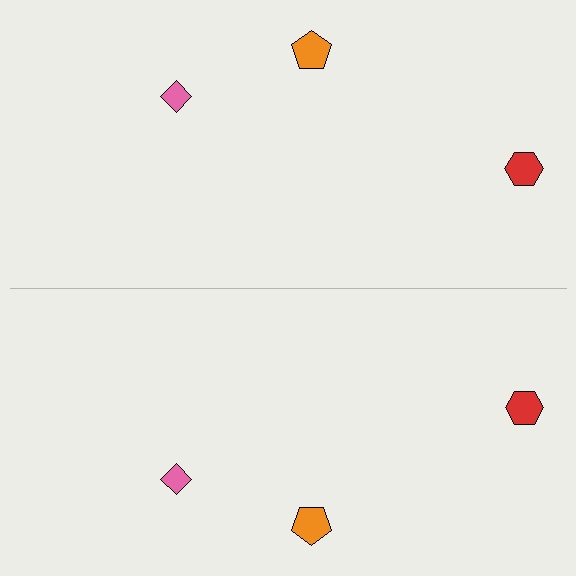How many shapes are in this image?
There are 6 shapes in this image.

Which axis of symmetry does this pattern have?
The pattern has a horizontal axis of symmetry running through the center of the image.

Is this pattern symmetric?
Yes, this pattern has bilateral (reflection) symmetry.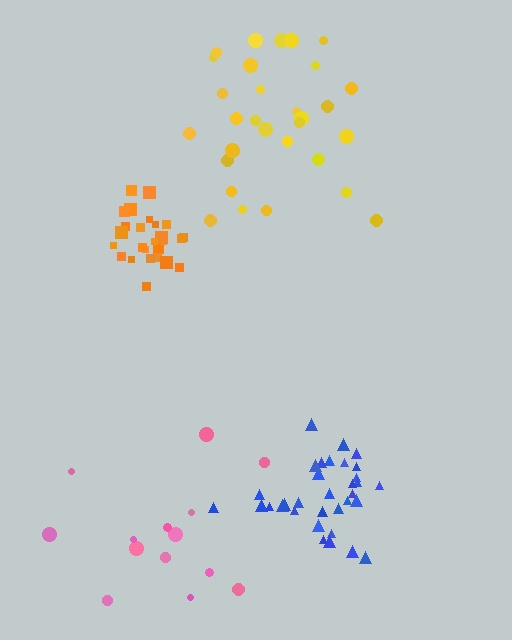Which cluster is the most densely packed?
Orange.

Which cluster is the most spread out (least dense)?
Pink.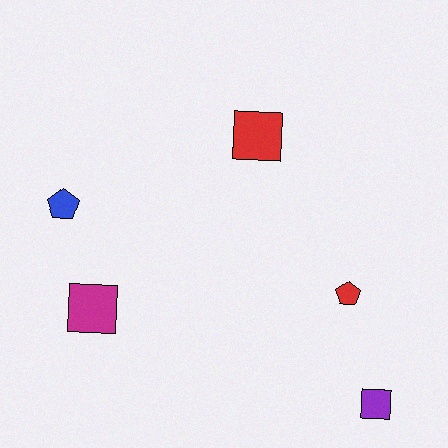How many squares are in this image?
There are 3 squares.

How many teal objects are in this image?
There are no teal objects.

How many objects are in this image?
There are 5 objects.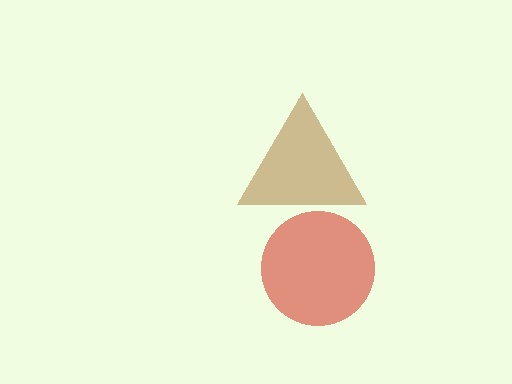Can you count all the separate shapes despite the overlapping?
Yes, there are 2 separate shapes.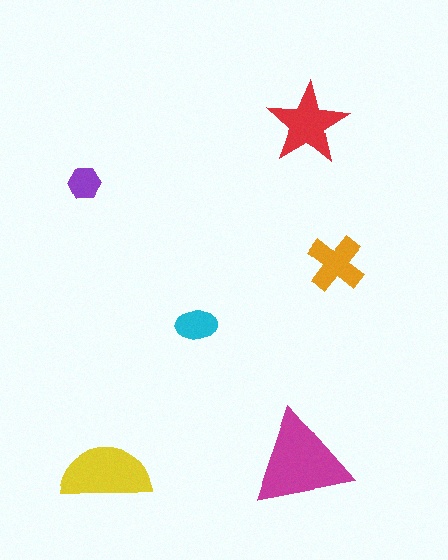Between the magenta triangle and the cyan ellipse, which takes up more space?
The magenta triangle.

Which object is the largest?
The magenta triangle.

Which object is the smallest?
The purple hexagon.